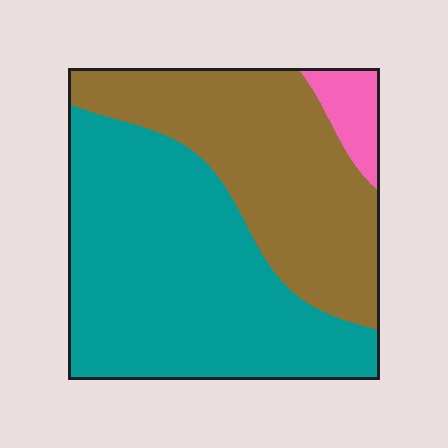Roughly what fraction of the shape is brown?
Brown takes up about two fifths (2/5) of the shape.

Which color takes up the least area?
Pink, at roughly 5%.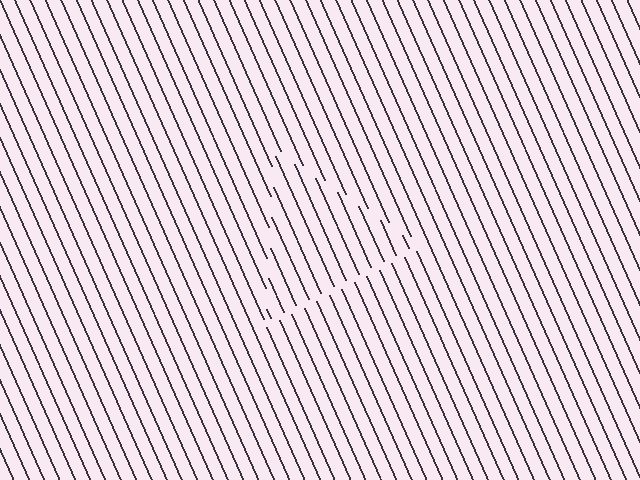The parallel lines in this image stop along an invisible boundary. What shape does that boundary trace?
An illusory triangle. The interior of the shape contains the same grating, shifted by half a period — the contour is defined by the phase discontinuity where line-ends from the inner and outer gratings abut.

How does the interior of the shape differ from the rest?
The interior of the shape contains the same grating, shifted by half a period — the contour is defined by the phase discontinuity where line-ends from the inner and outer gratings abut.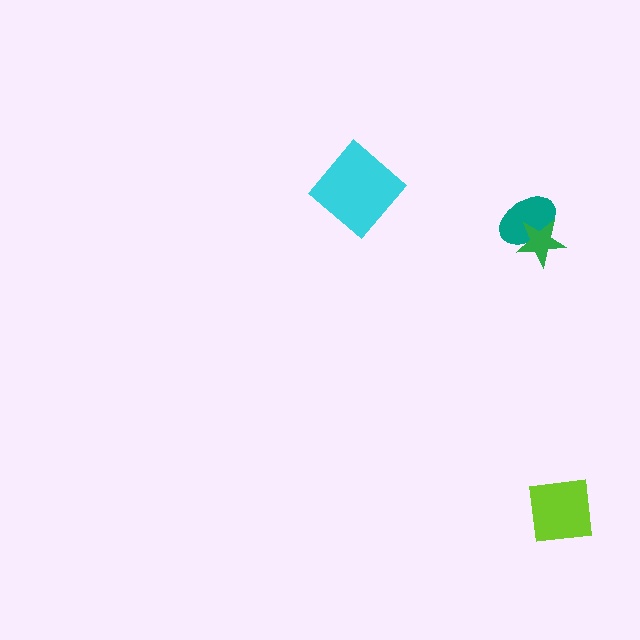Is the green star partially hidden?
No, no other shape covers it.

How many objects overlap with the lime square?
0 objects overlap with the lime square.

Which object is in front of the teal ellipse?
The green star is in front of the teal ellipse.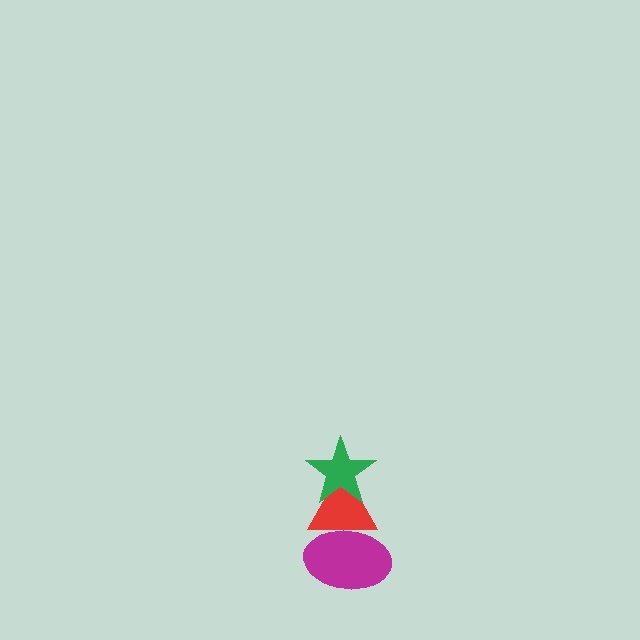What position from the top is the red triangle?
The red triangle is 2nd from the top.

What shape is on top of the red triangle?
The green star is on top of the red triangle.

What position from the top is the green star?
The green star is 1st from the top.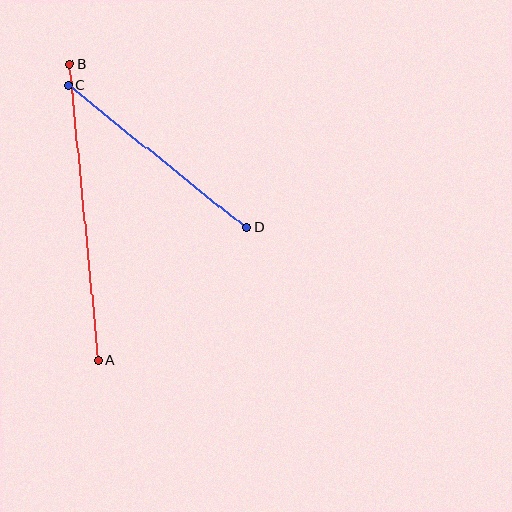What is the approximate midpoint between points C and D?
The midpoint is at approximately (157, 156) pixels.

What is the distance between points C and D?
The distance is approximately 228 pixels.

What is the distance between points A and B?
The distance is approximately 298 pixels.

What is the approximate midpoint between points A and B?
The midpoint is at approximately (84, 212) pixels.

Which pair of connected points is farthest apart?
Points A and B are farthest apart.